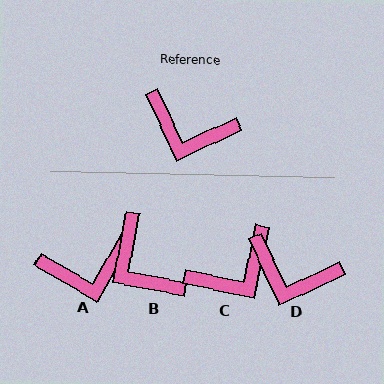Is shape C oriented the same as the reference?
No, it is off by about 53 degrees.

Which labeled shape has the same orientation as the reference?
D.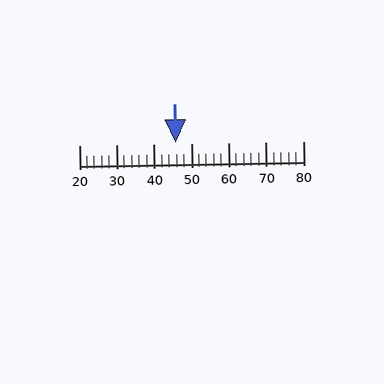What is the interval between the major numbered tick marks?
The major tick marks are spaced 10 units apart.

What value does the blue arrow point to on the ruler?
The blue arrow points to approximately 46.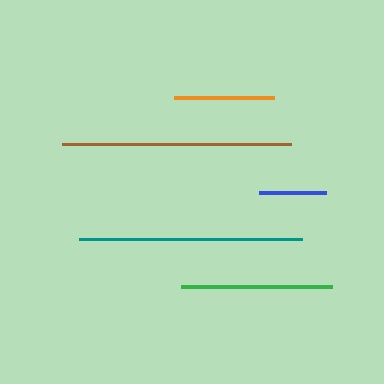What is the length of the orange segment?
The orange segment is approximately 100 pixels long.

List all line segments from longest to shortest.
From longest to shortest: brown, teal, green, orange, blue.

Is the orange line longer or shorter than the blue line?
The orange line is longer than the blue line.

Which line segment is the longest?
The brown line is the longest at approximately 230 pixels.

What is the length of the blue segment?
The blue segment is approximately 67 pixels long.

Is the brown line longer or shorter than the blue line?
The brown line is longer than the blue line.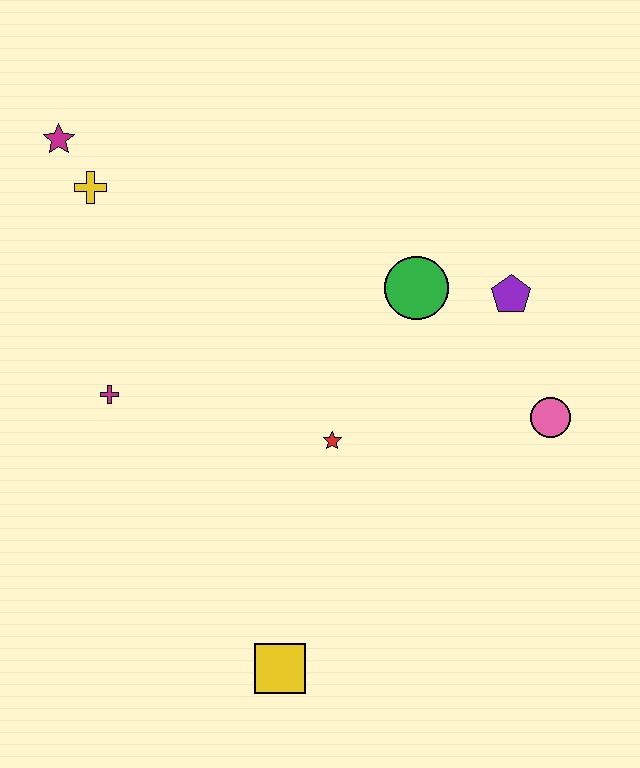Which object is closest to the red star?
The green circle is closest to the red star.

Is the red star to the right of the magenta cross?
Yes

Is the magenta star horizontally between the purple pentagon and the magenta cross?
No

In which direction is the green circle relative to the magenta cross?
The green circle is to the right of the magenta cross.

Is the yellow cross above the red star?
Yes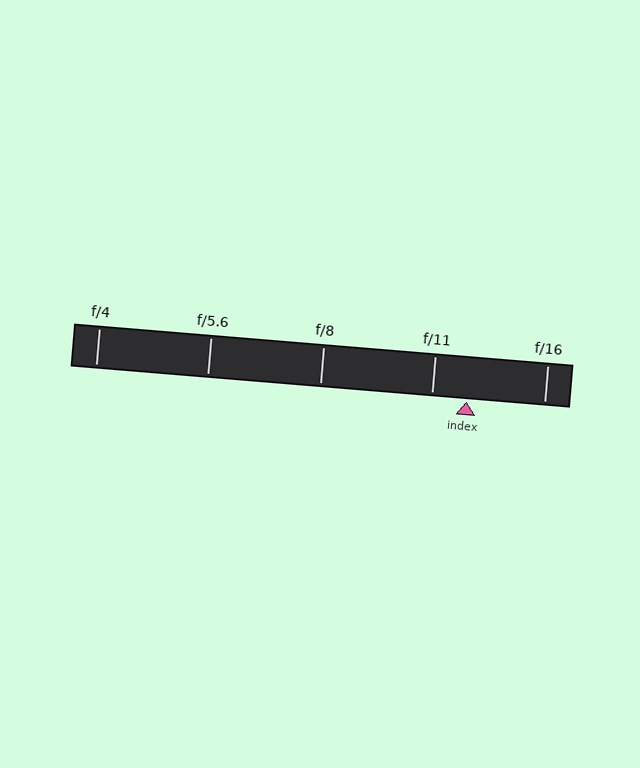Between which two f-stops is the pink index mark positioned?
The index mark is between f/11 and f/16.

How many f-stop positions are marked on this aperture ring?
There are 5 f-stop positions marked.